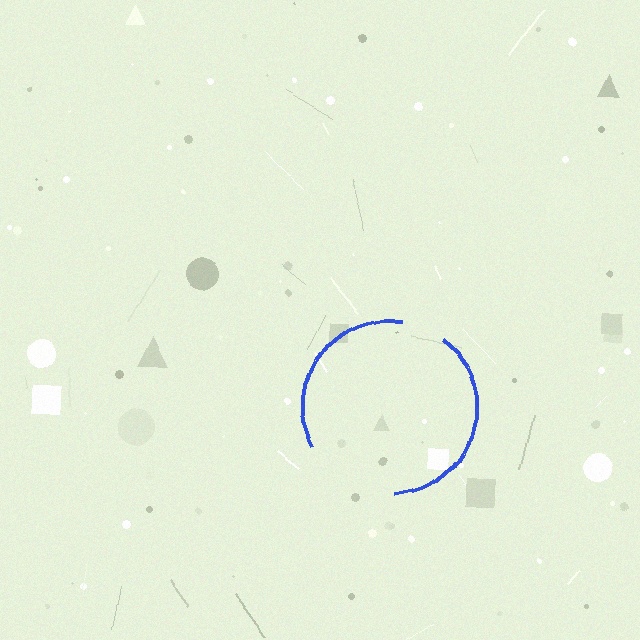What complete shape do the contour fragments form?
The contour fragments form a circle.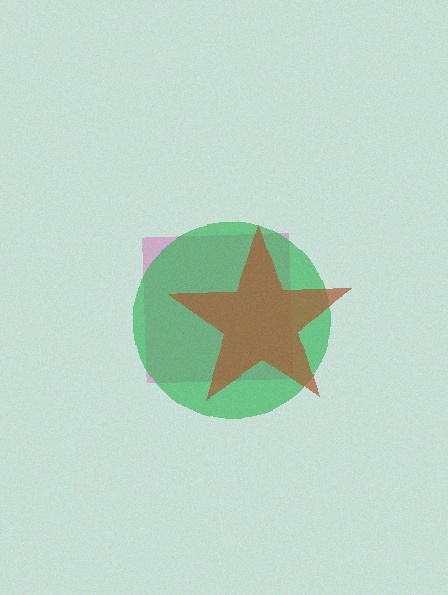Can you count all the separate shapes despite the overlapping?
Yes, there are 3 separate shapes.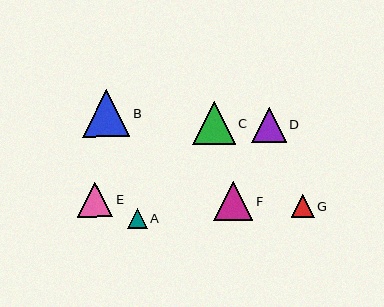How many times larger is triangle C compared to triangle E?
Triangle C is approximately 1.2 times the size of triangle E.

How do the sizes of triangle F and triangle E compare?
Triangle F and triangle E are approximately the same size.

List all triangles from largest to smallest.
From largest to smallest: B, C, F, E, D, G, A.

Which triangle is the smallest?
Triangle A is the smallest with a size of approximately 20 pixels.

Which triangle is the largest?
Triangle B is the largest with a size of approximately 47 pixels.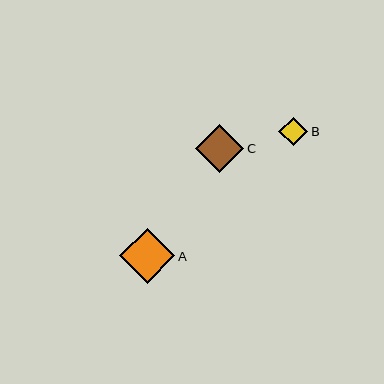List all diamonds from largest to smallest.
From largest to smallest: A, C, B.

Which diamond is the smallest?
Diamond B is the smallest with a size of approximately 29 pixels.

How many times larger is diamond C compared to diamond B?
Diamond C is approximately 1.7 times the size of diamond B.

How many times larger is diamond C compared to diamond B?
Diamond C is approximately 1.7 times the size of diamond B.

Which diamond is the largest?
Diamond A is the largest with a size of approximately 55 pixels.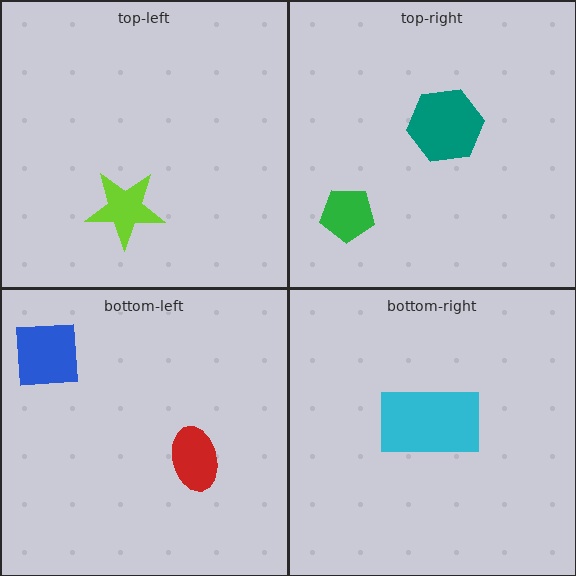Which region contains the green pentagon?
The top-right region.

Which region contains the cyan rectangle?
The bottom-right region.